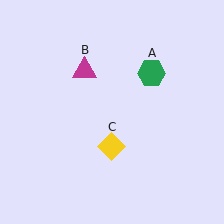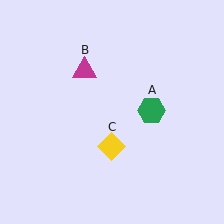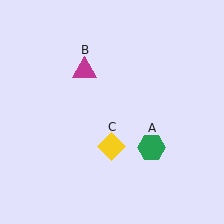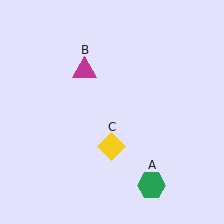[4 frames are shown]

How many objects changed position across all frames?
1 object changed position: green hexagon (object A).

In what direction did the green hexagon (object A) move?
The green hexagon (object A) moved down.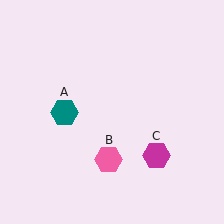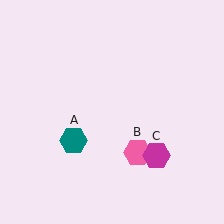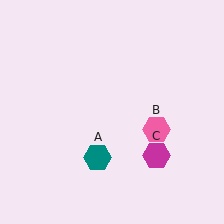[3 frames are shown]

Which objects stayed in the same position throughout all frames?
Magenta hexagon (object C) remained stationary.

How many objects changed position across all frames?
2 objects changed position: teal hexagon (object A), pink hexagon (object B).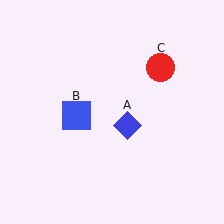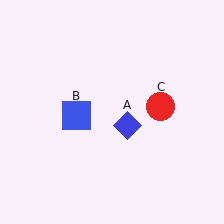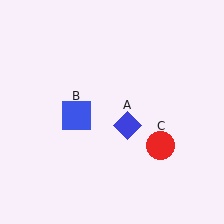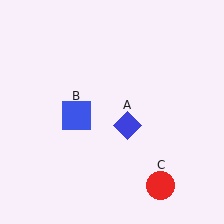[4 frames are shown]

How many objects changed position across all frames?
1 object changed position: red circle (object C).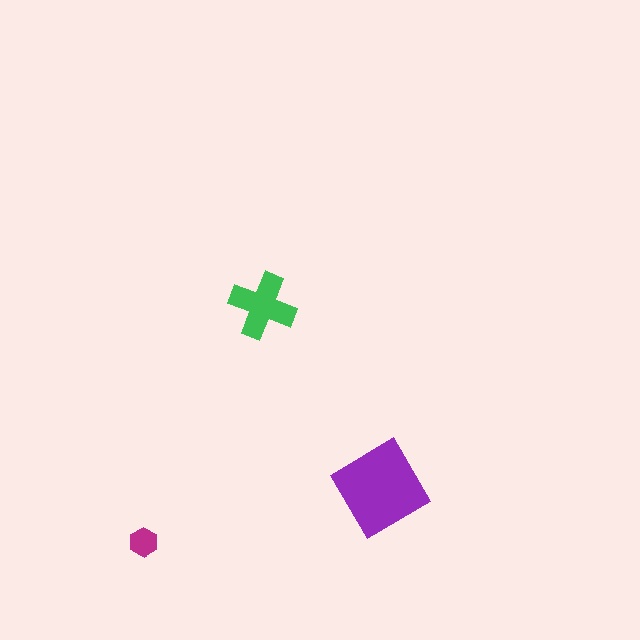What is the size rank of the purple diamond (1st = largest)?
1st.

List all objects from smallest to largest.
The magenta hexagon, the green cross, the purple diamond.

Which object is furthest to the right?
The purple diamond is rightmost.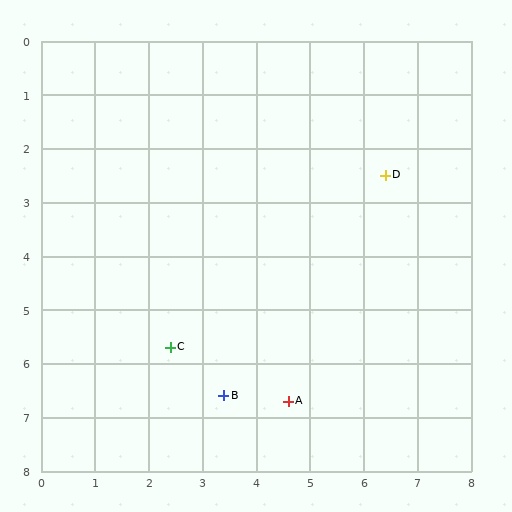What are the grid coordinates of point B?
Point B is at approximately (3.4, 6.6).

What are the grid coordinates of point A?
Point A is at approximately (4.6, 6.7).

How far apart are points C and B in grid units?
Points C and B are about 1.3 grid units apart.